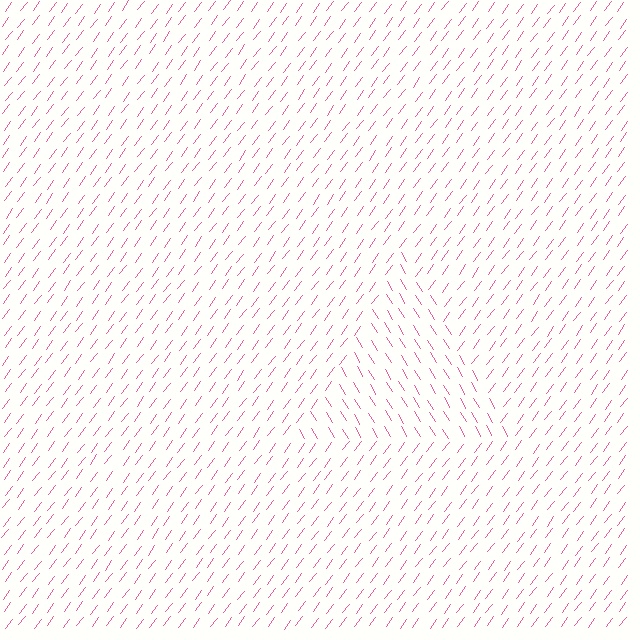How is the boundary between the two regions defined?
The boundary is defined purely by a change in line orientation (approximately 68 degrees difference). All lines are the same color and thickness.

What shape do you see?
I see a triangle.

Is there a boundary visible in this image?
Yes, there is a texture boundary formed by a change in line orientation.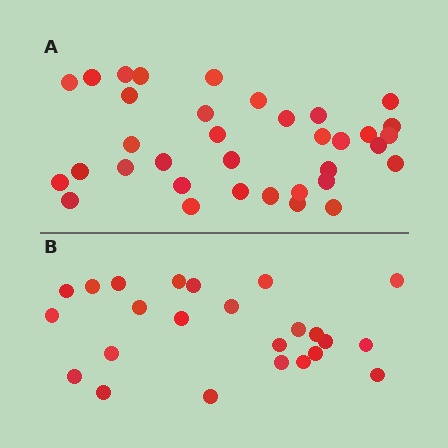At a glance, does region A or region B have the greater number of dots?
Region A (the top region) has more dots.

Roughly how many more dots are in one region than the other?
Region A has roughly 12 or so more dots than region B.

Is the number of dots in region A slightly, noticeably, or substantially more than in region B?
Region A has substantially more. The ratio is roughly 1.5 to 1.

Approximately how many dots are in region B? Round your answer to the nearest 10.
About 20 dots. (The exact count is 24, which rounds to 20.)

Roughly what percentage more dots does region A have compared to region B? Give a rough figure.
About 45% more.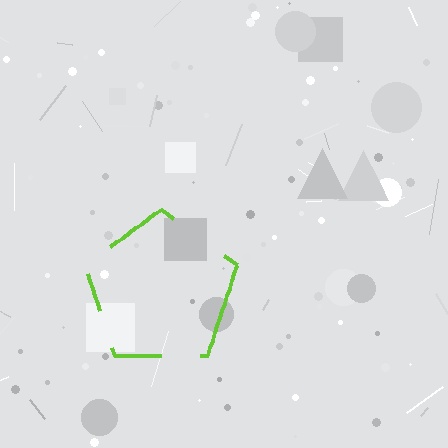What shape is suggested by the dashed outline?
The dashed outline suggests a pentagon.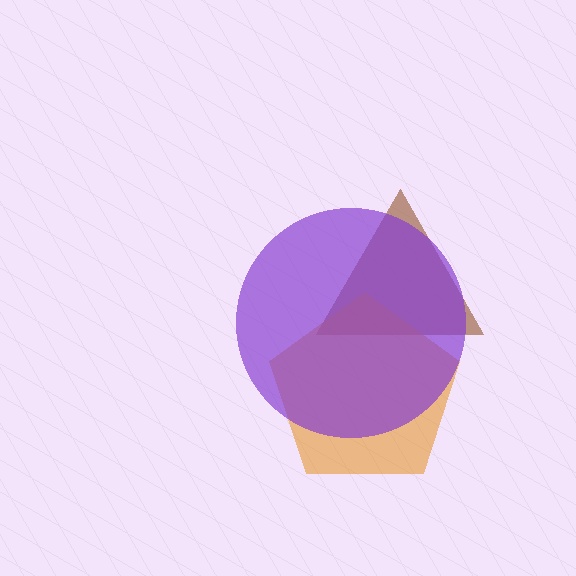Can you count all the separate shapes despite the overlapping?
Yes, there are 3 separate shapes.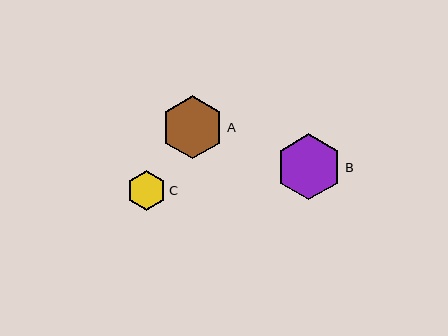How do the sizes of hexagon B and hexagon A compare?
Hexagon B and hexagon A are approximately the same size.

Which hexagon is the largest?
Hexagon B is the largest with a size of approximately 66 pixels.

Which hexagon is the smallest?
Hexagon C is the smallest with a size of approximately 40 pixels.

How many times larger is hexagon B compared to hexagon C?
Hexagon B is approximately 1.6 times the size of hexagon C.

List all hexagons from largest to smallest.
From largest to smallest: B, A, C.